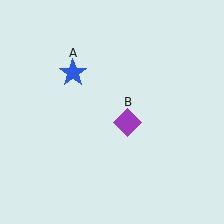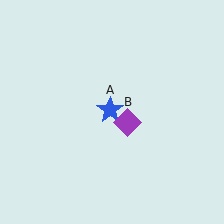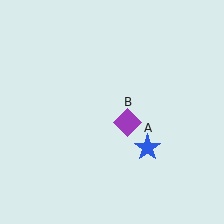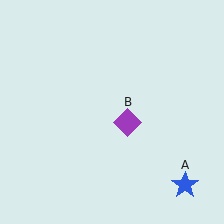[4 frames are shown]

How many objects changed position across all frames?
1 object changed position: blue star (object A).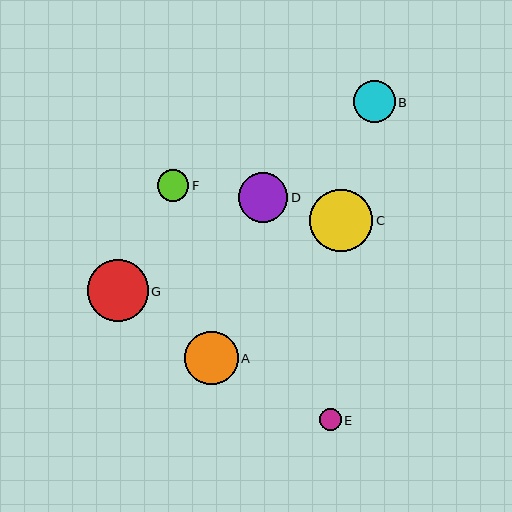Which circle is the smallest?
Circle E is the smallest with a size of approximately 22 pixels.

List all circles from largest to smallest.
From largest to smallest: C, G, A, D, B, F, E.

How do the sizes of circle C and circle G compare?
Circle C and circle G are approximately the same size.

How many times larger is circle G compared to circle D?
Circle G is approximately 1.2 times the size of circle D.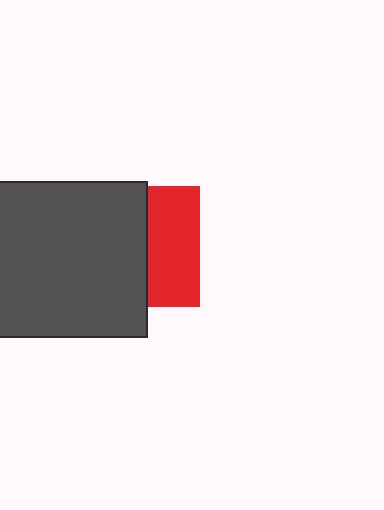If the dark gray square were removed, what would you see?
You would see the complete red square.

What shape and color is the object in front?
The object in front is a dark gray square.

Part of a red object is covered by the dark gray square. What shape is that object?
It is a square.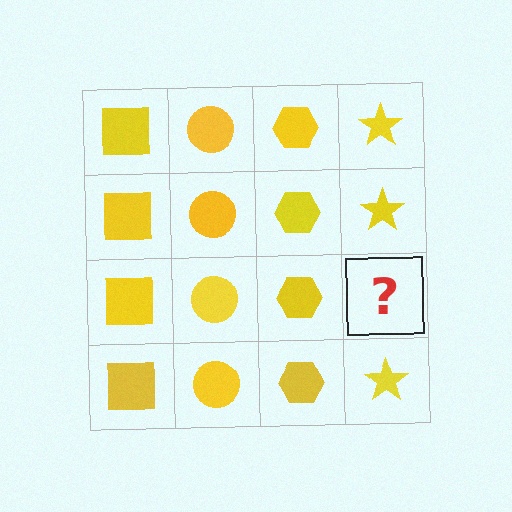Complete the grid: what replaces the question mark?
The question mark should be replaced with a yellow star.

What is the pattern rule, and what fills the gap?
The rule is that each column has a consistent shape. The gap should be filled with a yellow star.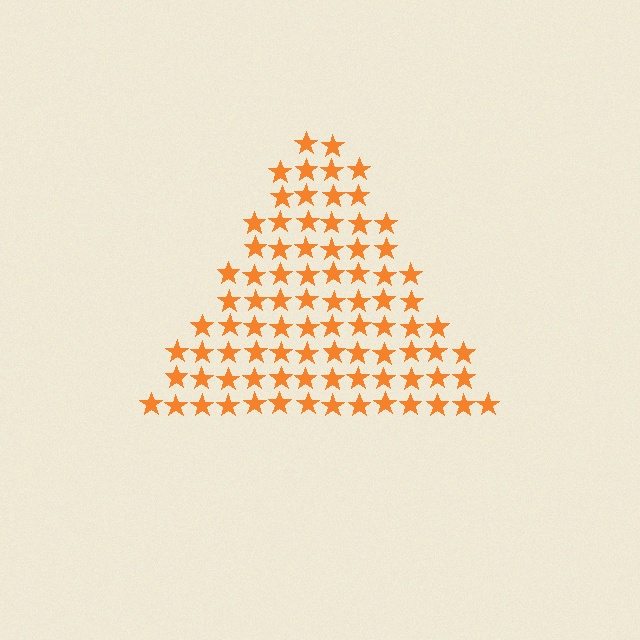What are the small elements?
The small elements are stars.